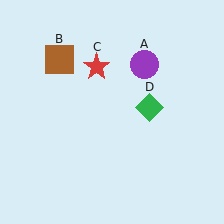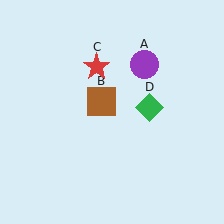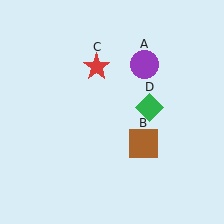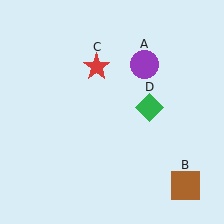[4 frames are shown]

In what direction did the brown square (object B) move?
The brown square (object B) moved down and to the right.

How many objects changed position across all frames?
1 object changed position: brown square (object B).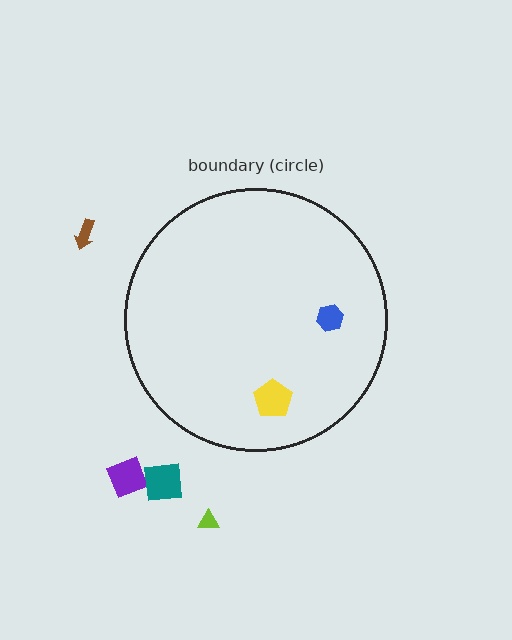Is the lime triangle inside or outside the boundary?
Outside.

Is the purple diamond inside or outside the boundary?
Outside.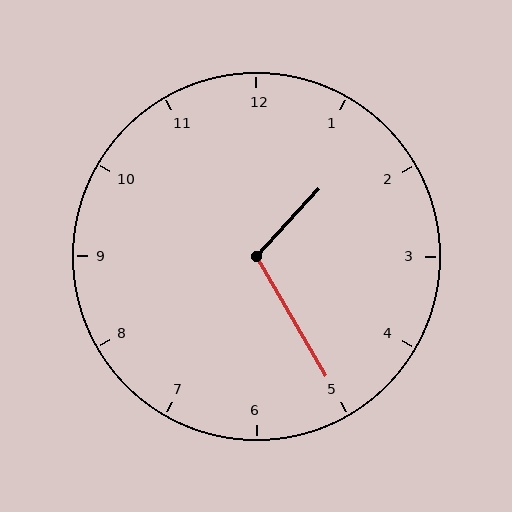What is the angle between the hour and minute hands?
Approximately 108 degrees.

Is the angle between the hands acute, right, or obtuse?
It is obtuse.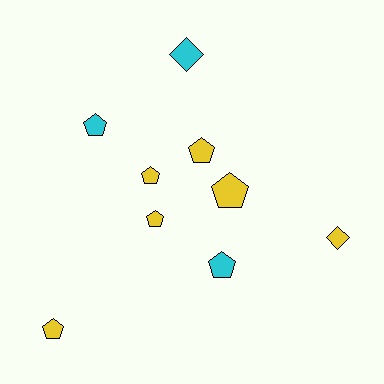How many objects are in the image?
There are 9 objects.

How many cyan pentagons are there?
There are 2 cyan pentagons.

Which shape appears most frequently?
Pentagon, with 7 objects.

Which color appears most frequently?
Yellow, with 6 objects.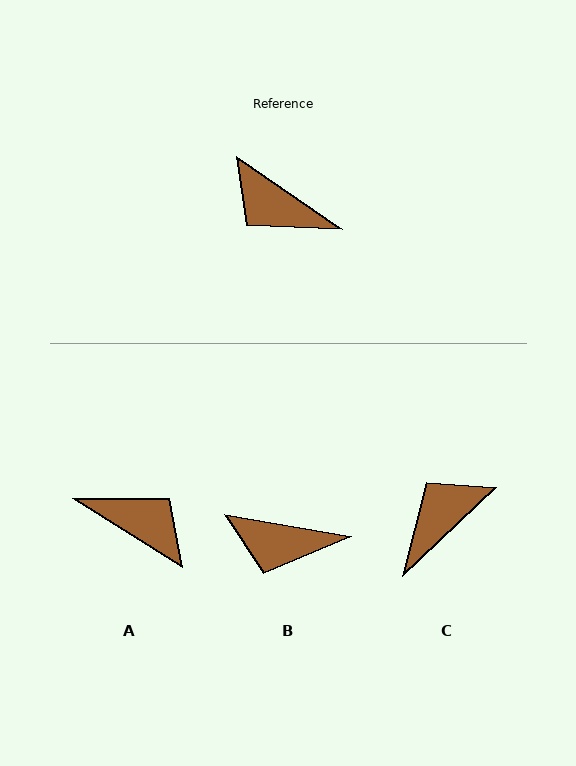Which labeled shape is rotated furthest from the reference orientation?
A, about 177 degrees away.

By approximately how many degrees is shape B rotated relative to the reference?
Approximately 25 degrees counter-clockwise.